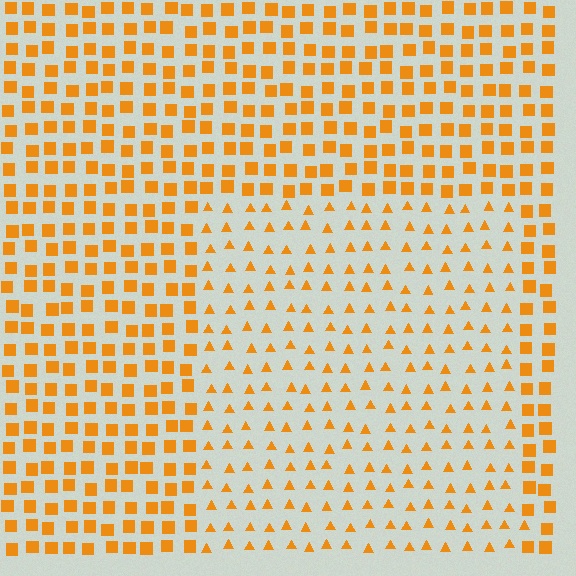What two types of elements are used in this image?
The image uses triangles inside the rectangle region and squares outside it.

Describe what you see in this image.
The image is filled with small orange elements arranged in a uniform grid. A rectangle-shaped region contains triangles, while the surrounding area contains squares. The boundary is defined purely by the change in element shape.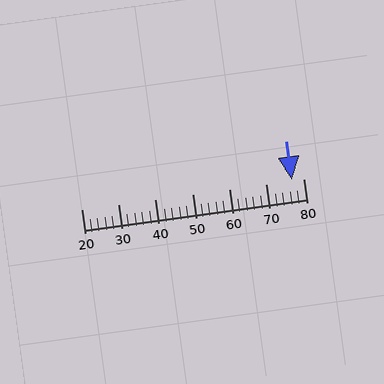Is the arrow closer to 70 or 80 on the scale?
The arrow is closer to 80.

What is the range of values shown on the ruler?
The ruler shows values from 20 to 80.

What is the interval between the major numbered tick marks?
The major tick marks are spaced 10 units apart.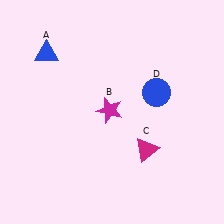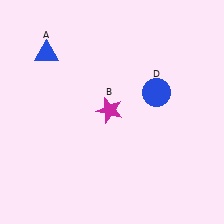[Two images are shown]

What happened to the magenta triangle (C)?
The magenta triangle (C) was removed in Image 2. It was in the bottom-right area of Image 1.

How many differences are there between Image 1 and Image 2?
There is 1 difference between the two images.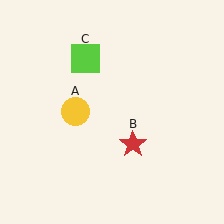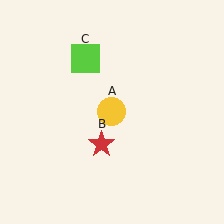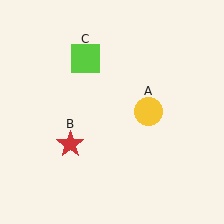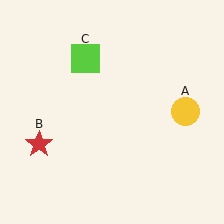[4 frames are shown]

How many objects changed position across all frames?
2 objects changed position: yellow circle (object A), red star (object B).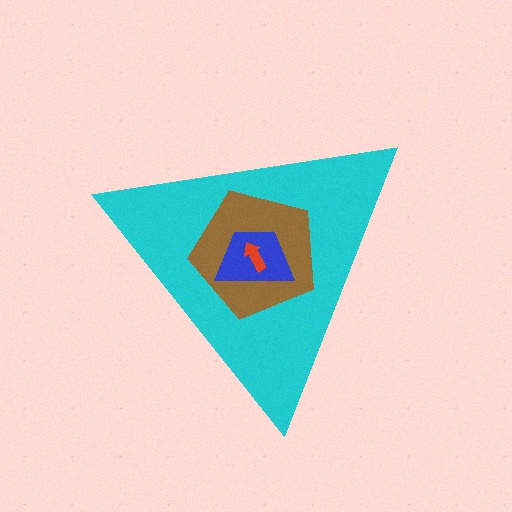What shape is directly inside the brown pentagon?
The blue trapezoid.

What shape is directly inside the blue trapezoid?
The red arrow.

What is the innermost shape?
The red arrow.